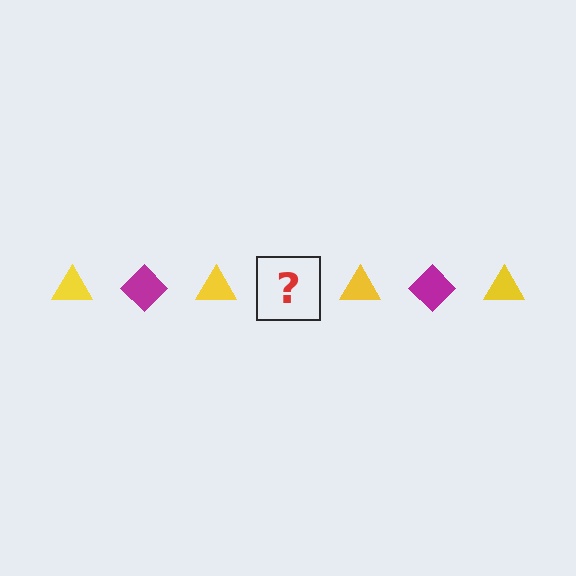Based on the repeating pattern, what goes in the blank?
The blank should be a magenta diamond.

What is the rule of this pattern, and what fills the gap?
The rule is that the pattern alternates between yellow triangle and magenta diamond. The gap should be filled with a magenta diamond.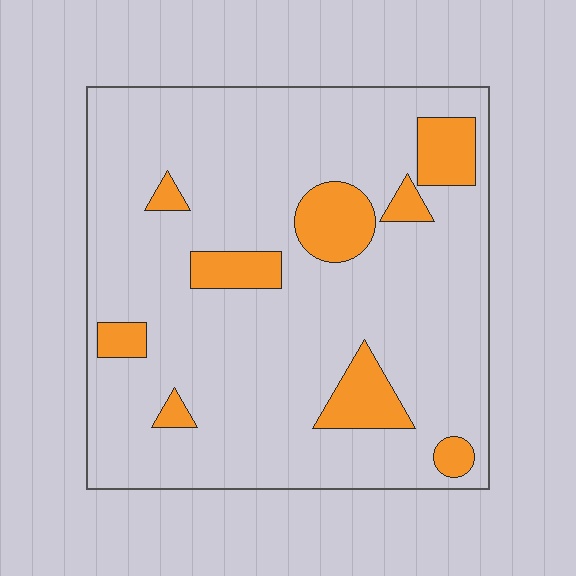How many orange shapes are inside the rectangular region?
9.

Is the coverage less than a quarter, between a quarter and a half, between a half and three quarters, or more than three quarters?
Less than a quarter.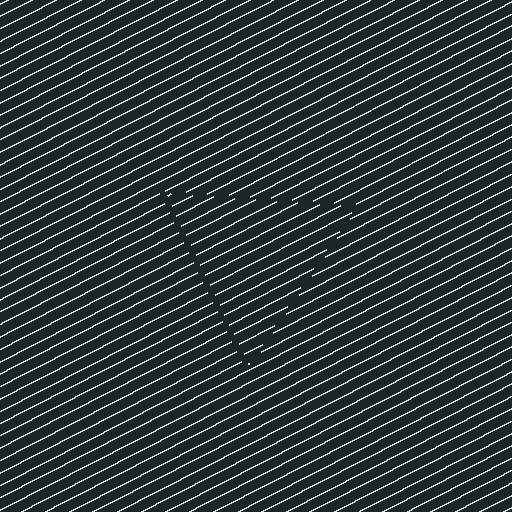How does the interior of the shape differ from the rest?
The interior of the shape contains the same grating, shifted by half a period — the contour is defined by the phase discontinuity where line-ends from the inner and outer gratings abut.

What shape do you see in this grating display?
An illusory triangle. The interior of the shape contains the same grating, shifted by half a period — the contour is defined by the phase discontinuity where line-ends from the inner and outer gratings abut.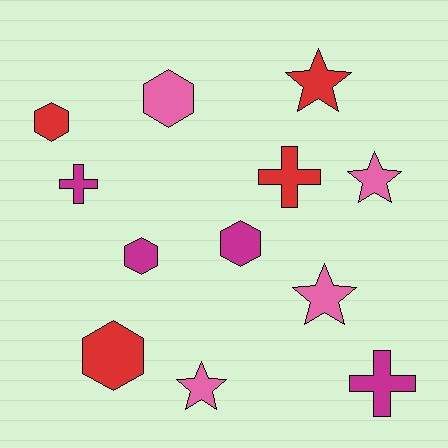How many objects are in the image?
There are 12 objects.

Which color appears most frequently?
Red, with 4 objects.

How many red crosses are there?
There is 1 red cross.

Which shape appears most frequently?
Hexagon, with 5 objects.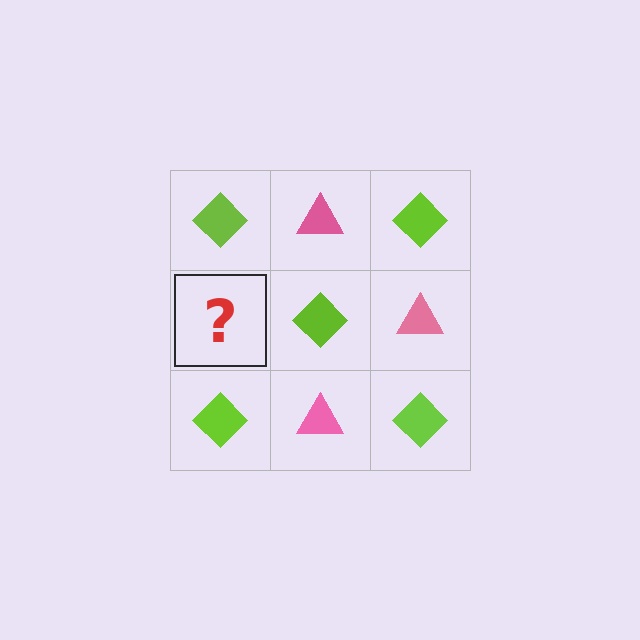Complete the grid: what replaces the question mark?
The question mark should be replaced with a pink triangle.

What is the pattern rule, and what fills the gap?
The rule is that it alternates lime diamond and pink triangle in a checkerboard pattern. The gap should be filled with a pink triangle.